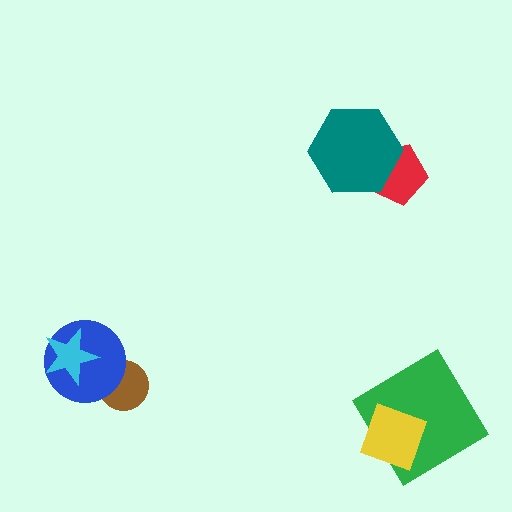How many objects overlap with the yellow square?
1 object overlaps with the yellow square.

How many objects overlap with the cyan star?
1 object overlaps with the cyan star.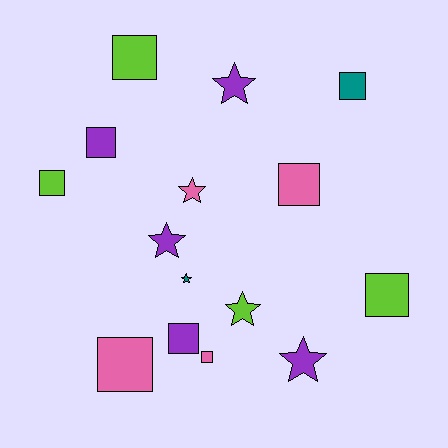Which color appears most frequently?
Purple, with 5 objects.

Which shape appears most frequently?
Square, with 9 objects.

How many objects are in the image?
There are 15 objects.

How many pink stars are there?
There is 1 pink star.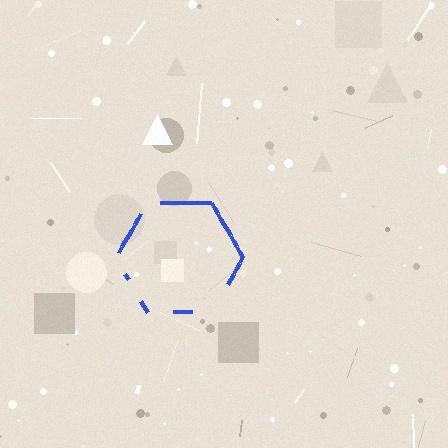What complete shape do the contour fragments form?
The contour fragments form a hexagon.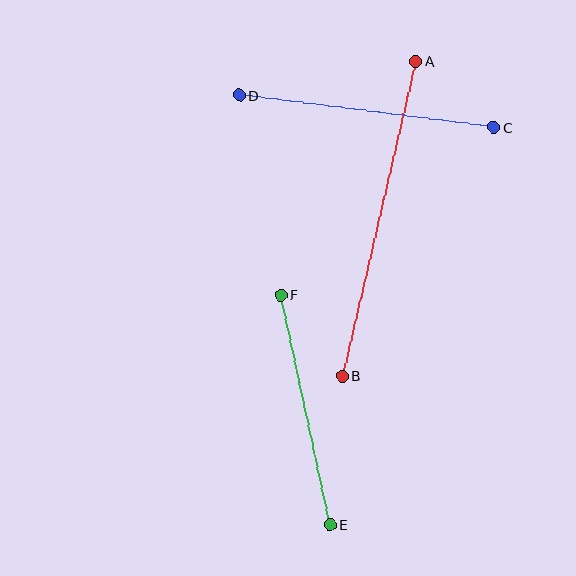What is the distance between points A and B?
The distance is approximately 323 pixels.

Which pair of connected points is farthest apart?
Points A and B are farthest apart.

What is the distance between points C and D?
The distance is approximately 257 pixels.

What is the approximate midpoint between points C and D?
The midpoint is at approximately (366, 111) pixels.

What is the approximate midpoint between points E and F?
The midpoint is at approximately (306, 410) pixels.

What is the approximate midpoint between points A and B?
The midpoint is at approximately (379, 218) pixels.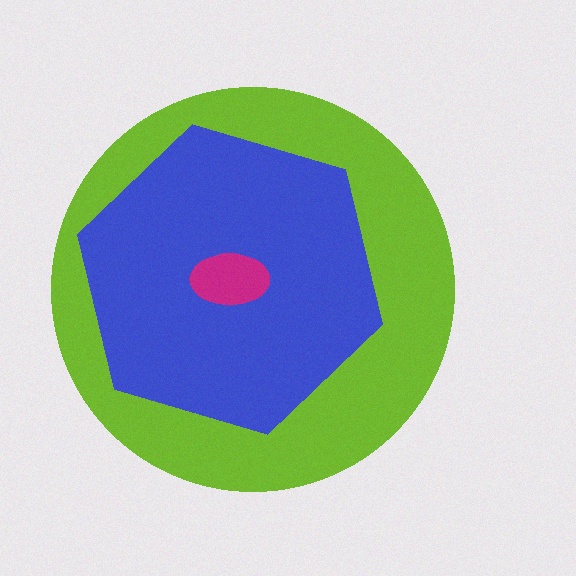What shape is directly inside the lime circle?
The blue hexagon.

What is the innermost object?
The magenta ellipse.